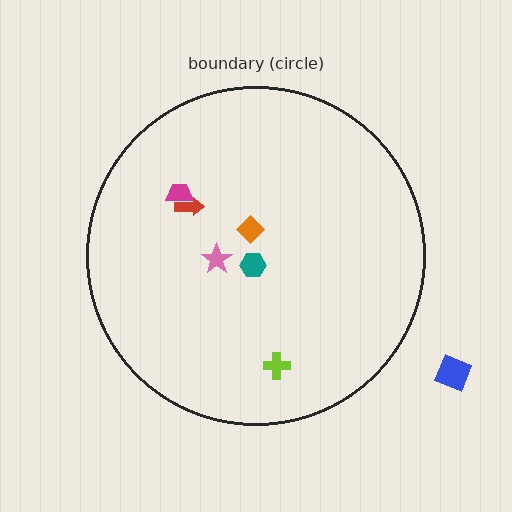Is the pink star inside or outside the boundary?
Inside.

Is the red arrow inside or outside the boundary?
Inside.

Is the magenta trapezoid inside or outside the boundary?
Inside.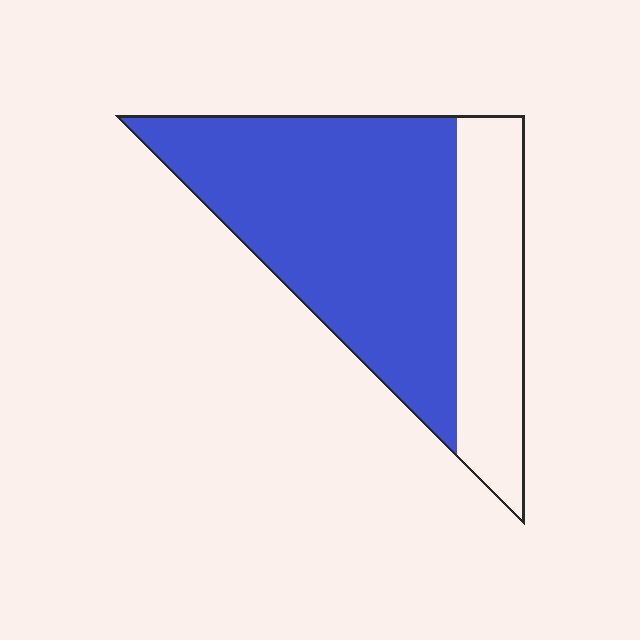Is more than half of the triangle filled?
Yes.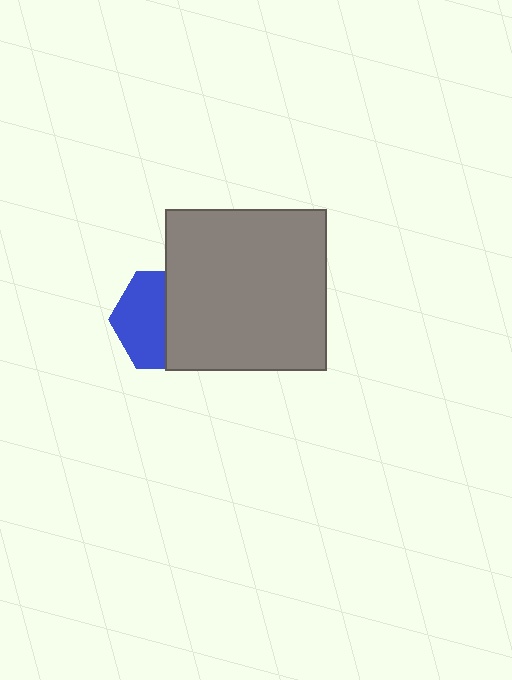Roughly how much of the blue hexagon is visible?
About half of it is visible (roughly 51%).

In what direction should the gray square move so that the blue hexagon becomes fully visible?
The gray square should move right. That is the shortest direction to clear the overlap and leave the blue hexagon fully visible.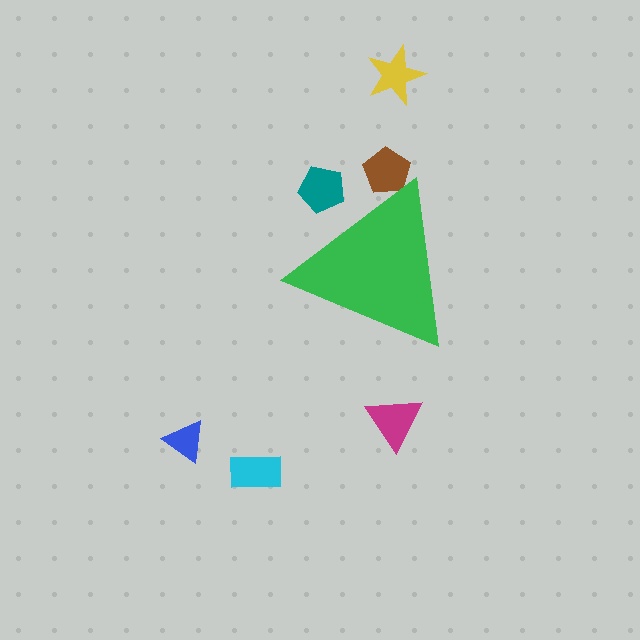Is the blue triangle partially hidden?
No, the blue triangle is fully visible.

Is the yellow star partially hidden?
No, the yellow star is fully visible.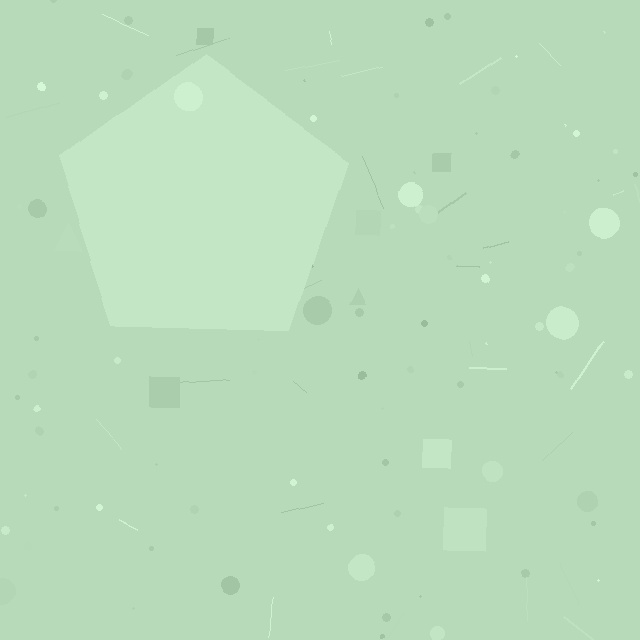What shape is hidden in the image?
A pentagon is hidden in the image.